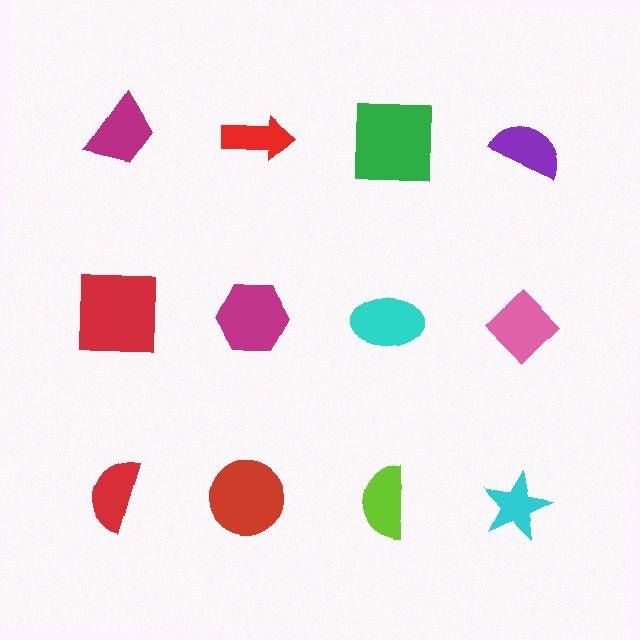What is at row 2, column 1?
A red square.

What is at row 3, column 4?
A cyan star.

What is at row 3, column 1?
A red semicircle.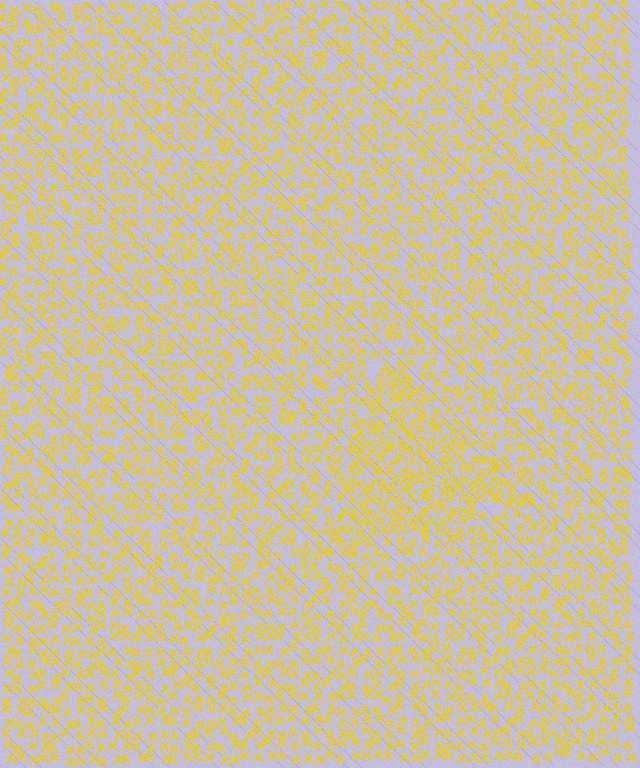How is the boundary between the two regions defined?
The boundary is defined by a change in element density (approximately 1.4x ratio). All elements are the same color, size, and shape.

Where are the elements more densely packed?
The elements are more densely packed inside the triangle boundary.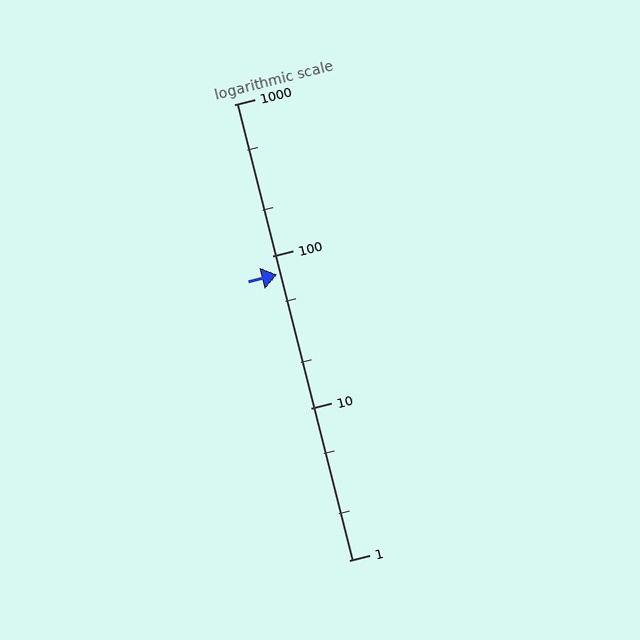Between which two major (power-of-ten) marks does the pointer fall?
The pointer is between 10 and 100.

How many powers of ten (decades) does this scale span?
The scale spans 3 decades, from 1 to 1000.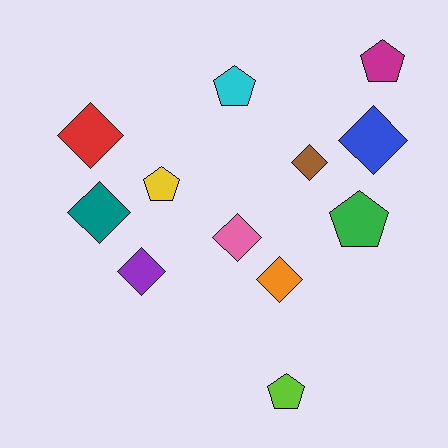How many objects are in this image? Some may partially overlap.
There are 12 objects.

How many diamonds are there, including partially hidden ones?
There are 7 diamonds.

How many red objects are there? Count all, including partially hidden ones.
There is 1 red object.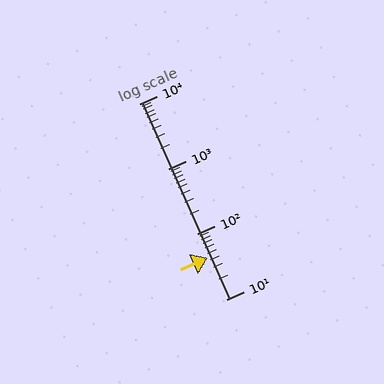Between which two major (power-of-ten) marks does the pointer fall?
The pointer is between 10 and 100.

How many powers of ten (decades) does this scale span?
The scale spans 3 decades, from 10 to 10000.